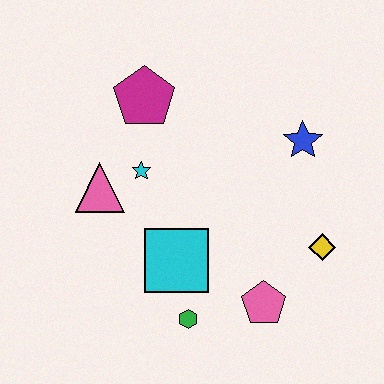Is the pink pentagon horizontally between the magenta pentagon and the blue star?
Yes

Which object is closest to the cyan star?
The pink triangle is closest to the cyan star.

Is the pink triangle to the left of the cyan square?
Yes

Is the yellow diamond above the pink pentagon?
Yes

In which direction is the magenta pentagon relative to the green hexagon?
The magenta pentagon is above the green hexagon.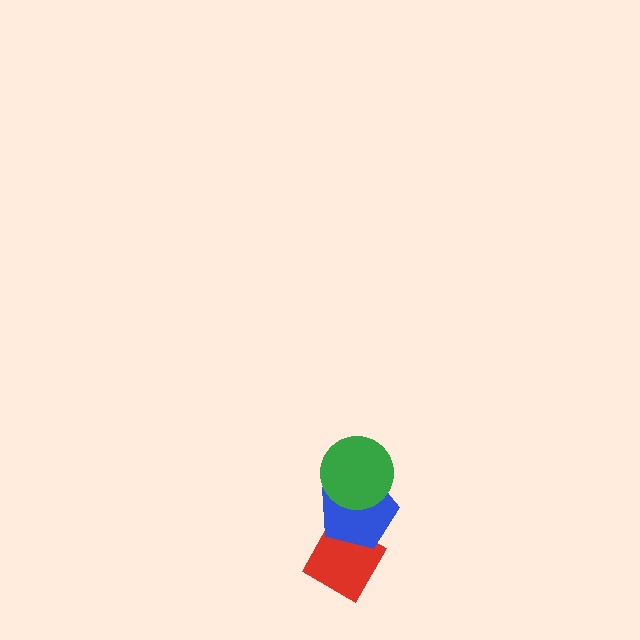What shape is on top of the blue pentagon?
The green circle is on top of the blue pentagon.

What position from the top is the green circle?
The green circle is 1st from the top.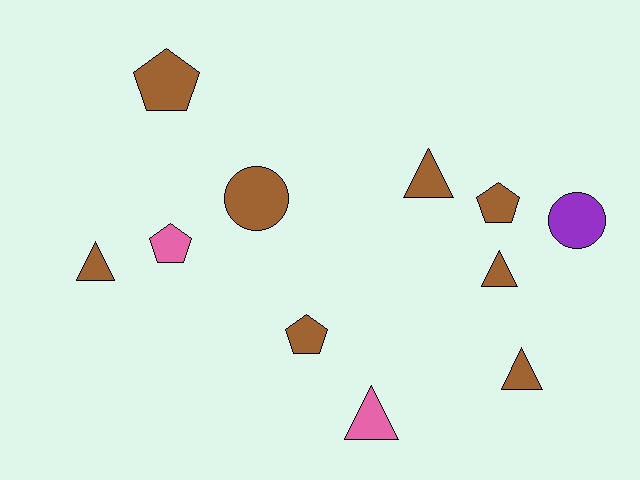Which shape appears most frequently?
Triangle, with 5 objects.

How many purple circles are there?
There is 1 purple circle.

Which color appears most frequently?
Brown, with 8 objects.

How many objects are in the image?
There are 11 objects.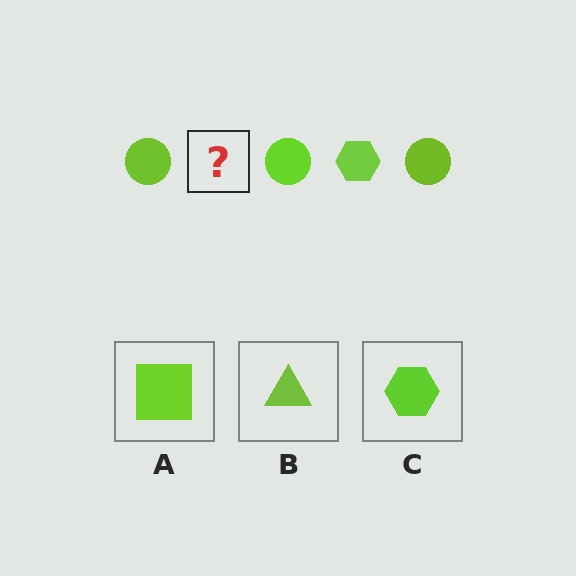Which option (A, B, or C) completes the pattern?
C.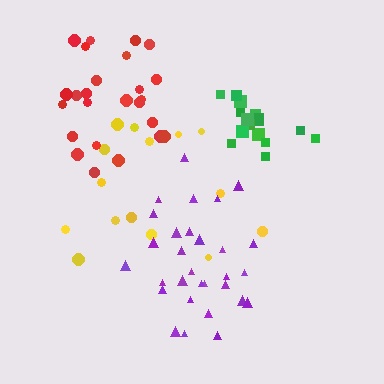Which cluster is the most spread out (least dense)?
Yellow.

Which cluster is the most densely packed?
Green.